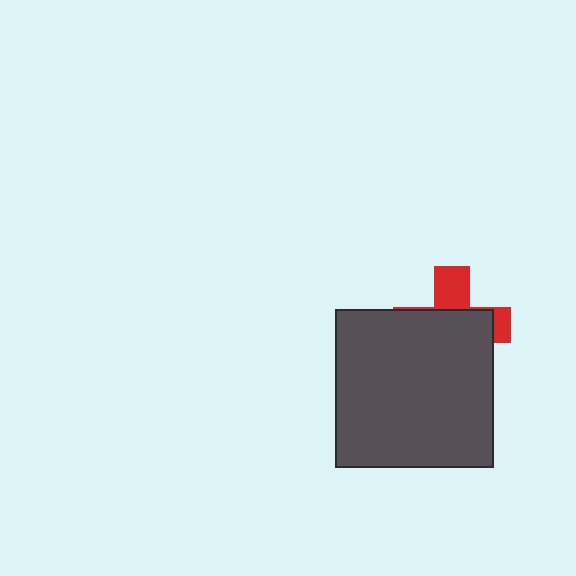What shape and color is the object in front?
The object in front is a dark gray square.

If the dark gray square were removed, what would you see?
You would see the complete red cross.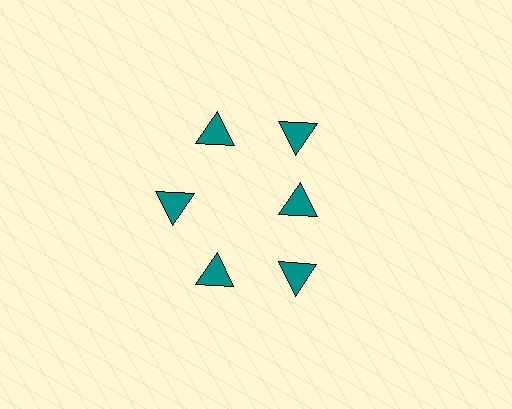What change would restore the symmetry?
The symmetry would be restored by moving it outward, back onto the ring so that all 6 triangles sit at equal angles and equal distance from the center.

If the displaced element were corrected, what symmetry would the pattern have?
It would have 6-fold rotational symmetry — the pattern would map onto itself every 60 degrees.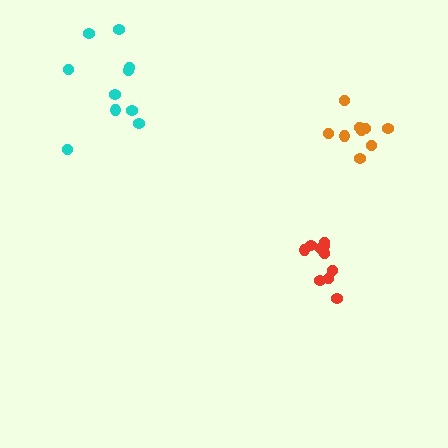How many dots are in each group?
Group 1: 9 dots, Group 2: 10 dots, Group 3: 10 dots (29 total).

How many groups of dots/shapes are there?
There are 3 groups.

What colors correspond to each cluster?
The clusters are colored: orange, red, cyan.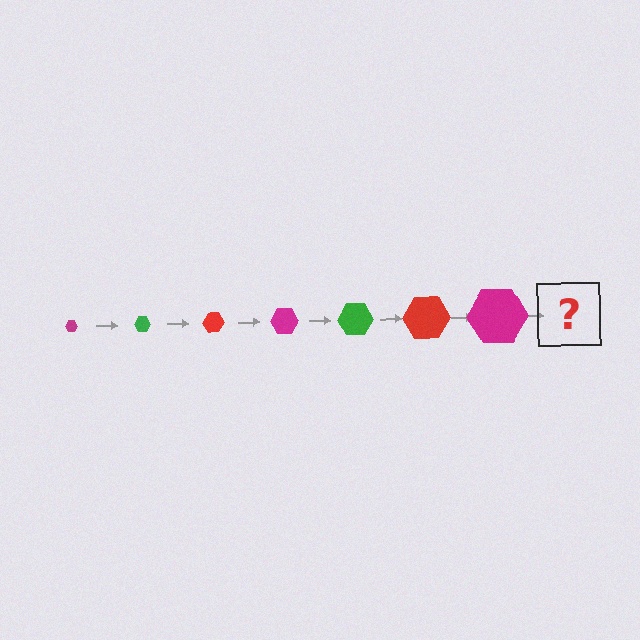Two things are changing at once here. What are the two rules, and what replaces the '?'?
The two rules are that the hexagon grows larger each step and the color cycles through magenta, green, and red. The '?' should be a green hexagon, larger than the previous one.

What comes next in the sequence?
The next element should be a green hexagon, larger than the previous one.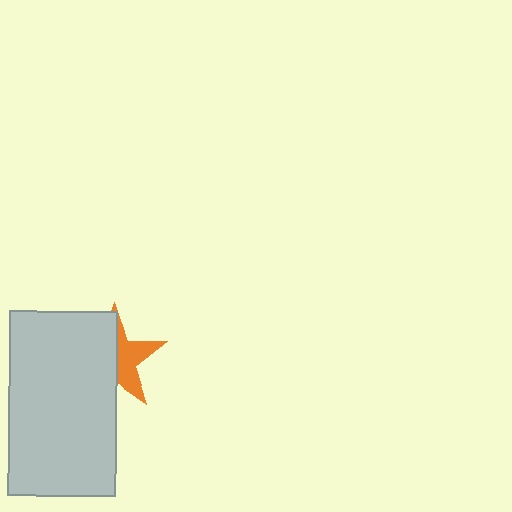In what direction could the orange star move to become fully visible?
The orange star could move right. That would shift it out from behind the light gray rectangle entirely.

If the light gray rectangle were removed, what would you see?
You would see the complete orange star.